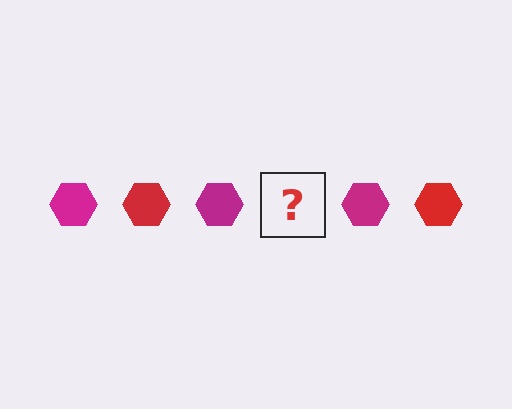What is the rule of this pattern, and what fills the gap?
The rule is that the pattern cycles through magenta, red hexagons. The gap should be filled with a red hexagon.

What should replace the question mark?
The question mark should be replaced with a red hexagon.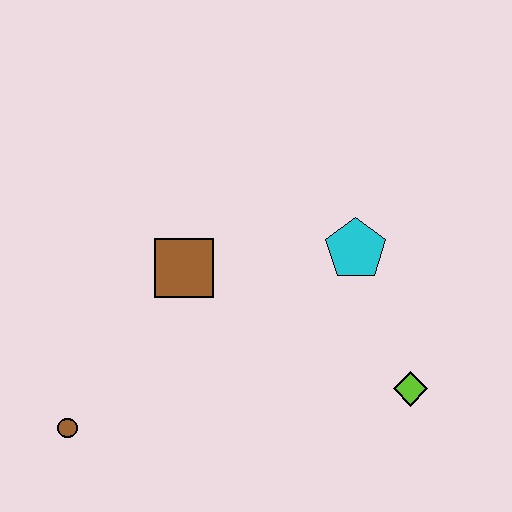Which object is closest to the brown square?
The cyan pentagon is closest to the brown square.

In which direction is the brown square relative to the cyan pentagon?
The brown square is to the left of the cyan pentagon.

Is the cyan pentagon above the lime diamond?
Yes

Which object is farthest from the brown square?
The lime diamond is farthest from the brown square.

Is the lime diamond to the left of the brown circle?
No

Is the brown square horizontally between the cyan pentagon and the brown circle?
Yes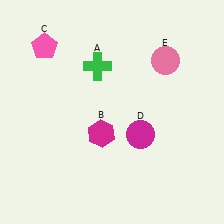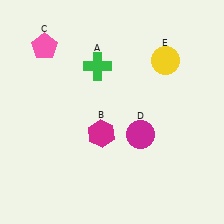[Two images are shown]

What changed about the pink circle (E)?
In Image 1, E is pink. In Image 2, it changed to yellow.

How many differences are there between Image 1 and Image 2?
There is 1 difference between the two images.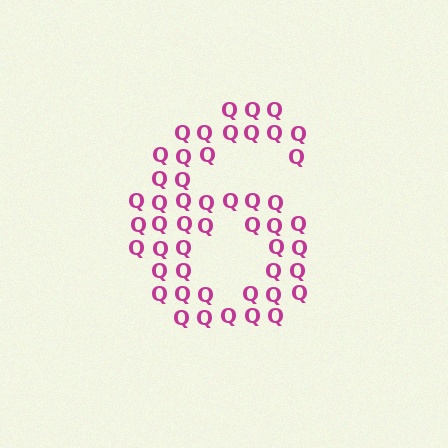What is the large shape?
The large shape is the digit 6.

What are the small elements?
The small elements are letter Q's.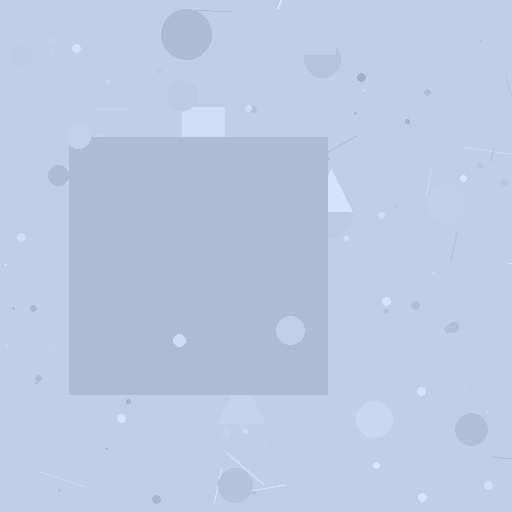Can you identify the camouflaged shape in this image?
The camouflaged shape is a square.